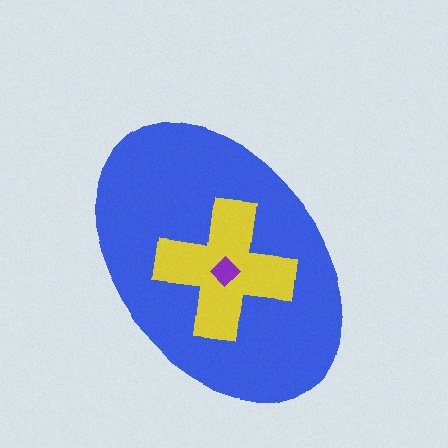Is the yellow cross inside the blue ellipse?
Yes.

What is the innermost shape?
The purple diamond.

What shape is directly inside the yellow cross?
The purple diamond.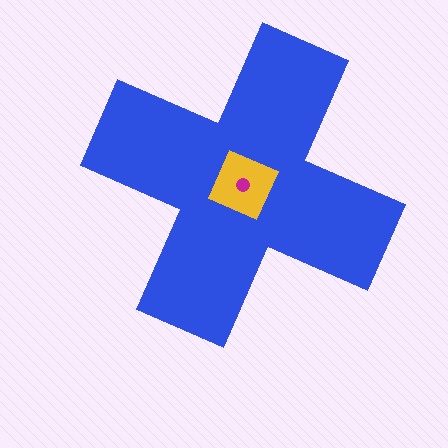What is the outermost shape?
The blue cross.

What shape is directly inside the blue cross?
The yellow square.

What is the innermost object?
The magenta circle.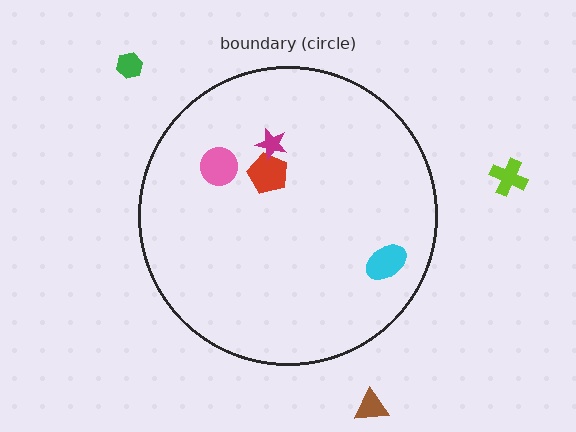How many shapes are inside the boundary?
4 inside, 3 outside.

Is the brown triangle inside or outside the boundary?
Outside.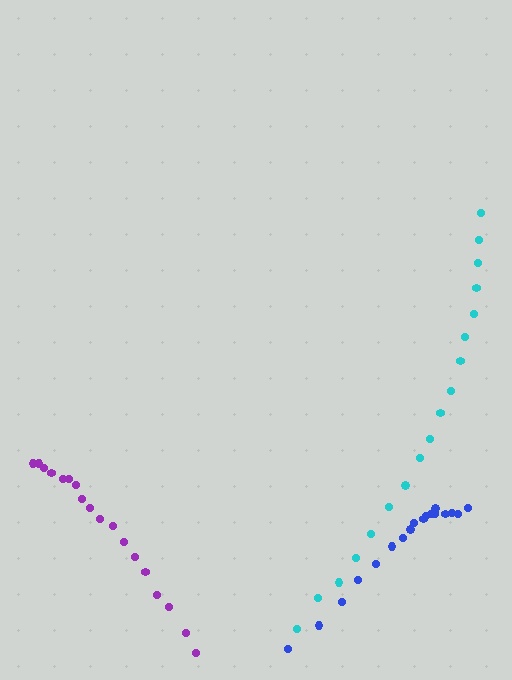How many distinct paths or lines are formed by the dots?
There are 3 distinct paths.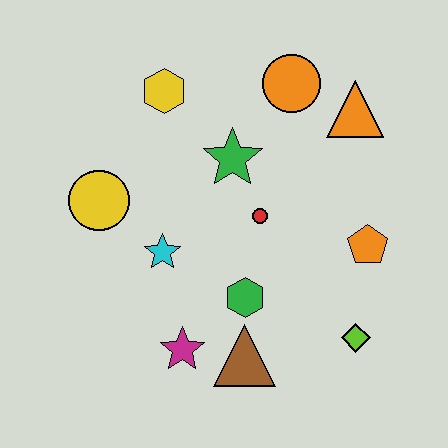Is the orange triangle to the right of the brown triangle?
Yes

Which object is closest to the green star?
The red circle is closest to the green star.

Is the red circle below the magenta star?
No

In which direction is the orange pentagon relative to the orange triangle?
The orange pentagon is below the orange triangle.